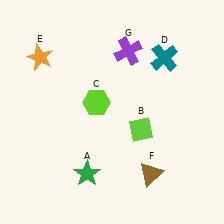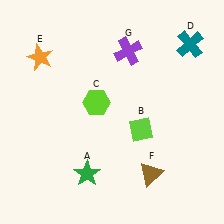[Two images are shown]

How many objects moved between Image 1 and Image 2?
1 object moved between the two images.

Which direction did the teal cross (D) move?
The teal cross (D) moved right.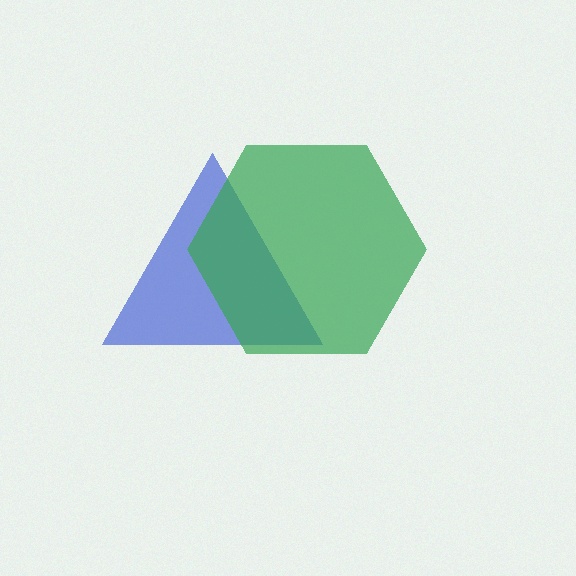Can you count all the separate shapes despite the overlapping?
Yes, there are 2 separate shapes.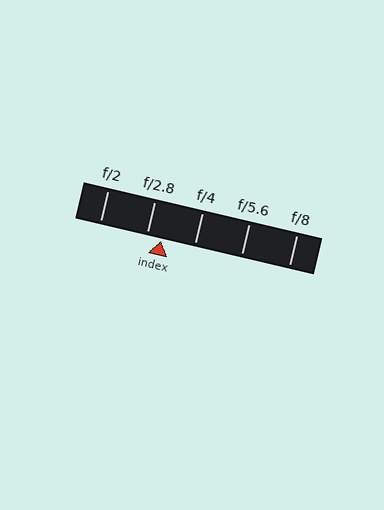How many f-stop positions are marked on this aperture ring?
There are 5 f-stop positions marked.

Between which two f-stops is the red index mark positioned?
The index mark is between f/2.8 and f/4.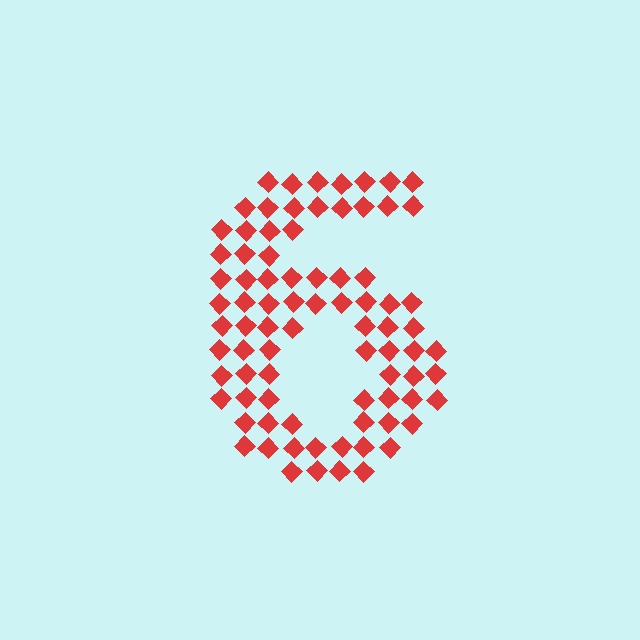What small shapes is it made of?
It is made of small diamonds.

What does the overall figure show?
The overall figure shows the digit 6.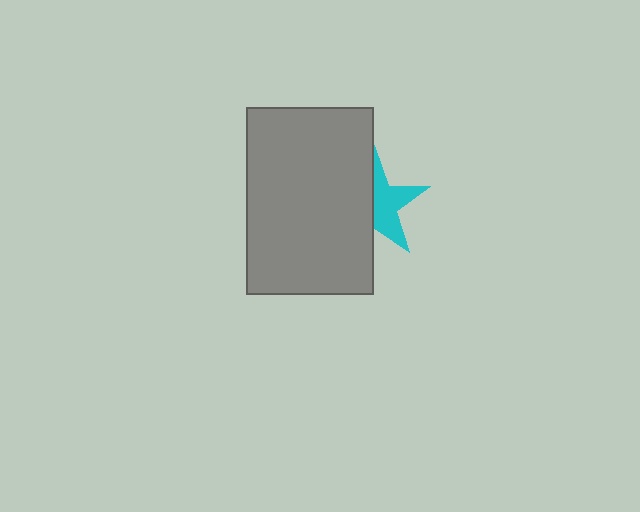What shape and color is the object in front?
The object in front is a gray rectangle.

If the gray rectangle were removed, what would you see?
You would see the complete cyan star.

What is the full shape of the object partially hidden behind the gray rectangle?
The partially hidden object is a cyan star.